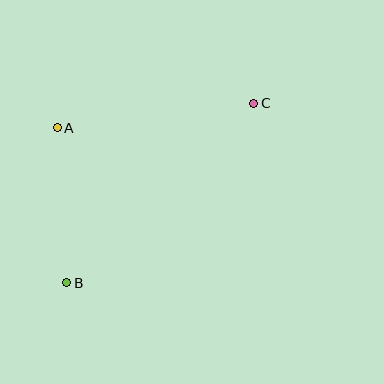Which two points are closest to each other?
Points A and B are closest to each other.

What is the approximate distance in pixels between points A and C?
The distance between A and C is approximately 198 pixels.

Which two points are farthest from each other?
Points B and C are farthest from each other.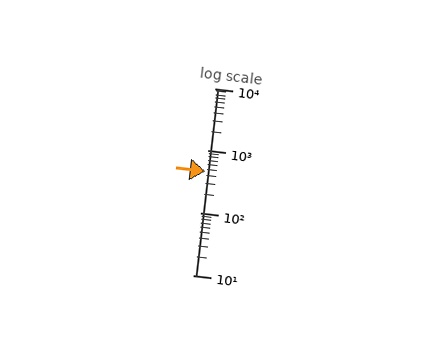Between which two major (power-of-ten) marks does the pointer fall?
The pointer is between 100 and 1000.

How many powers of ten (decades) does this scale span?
The scale spans 3 decades, from 10 to 10000.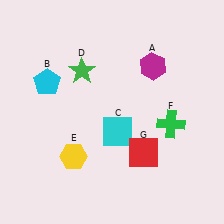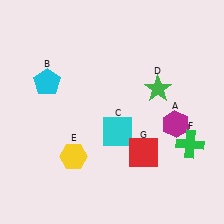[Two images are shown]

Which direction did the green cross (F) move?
The green cross (F) moved down.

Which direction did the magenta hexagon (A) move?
The magenta hexagon (A) moved down.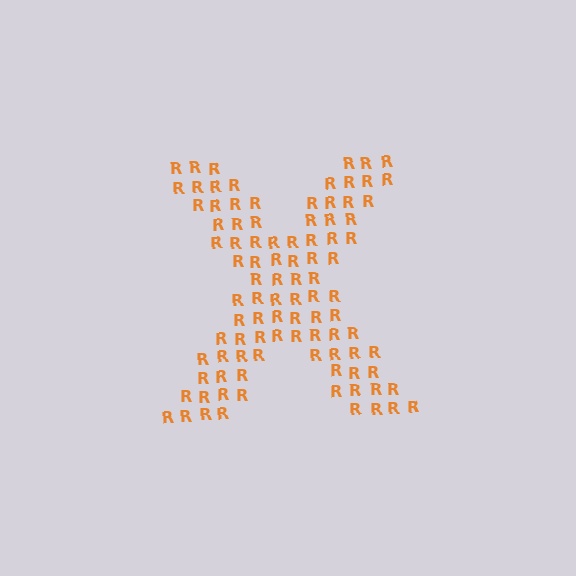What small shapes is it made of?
It is made of small letter R's.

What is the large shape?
The large shape is the letter X.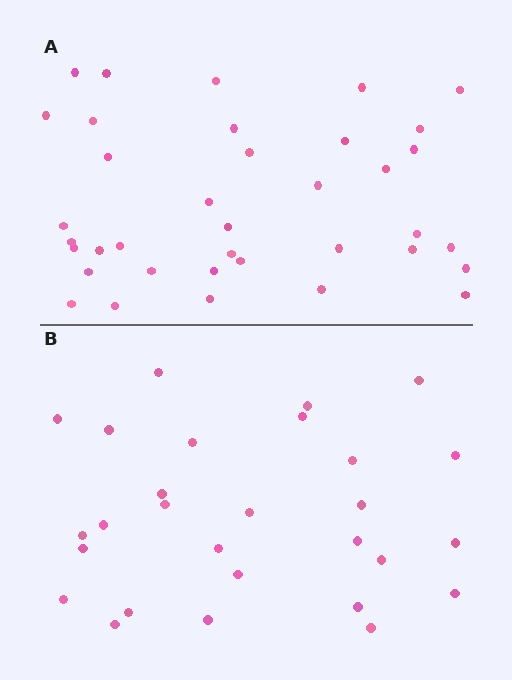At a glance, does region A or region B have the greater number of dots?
Region A (the top region) has more dots.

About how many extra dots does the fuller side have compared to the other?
Region A has roughly 8 or so more dots than region B.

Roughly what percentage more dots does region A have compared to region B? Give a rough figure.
About 30% more.